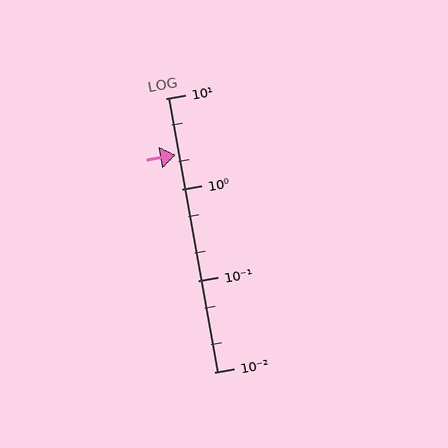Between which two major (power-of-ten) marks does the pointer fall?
The pointer is between 1 and 10.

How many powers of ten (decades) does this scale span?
The scale spans 3 decades, from 0.01 to 10.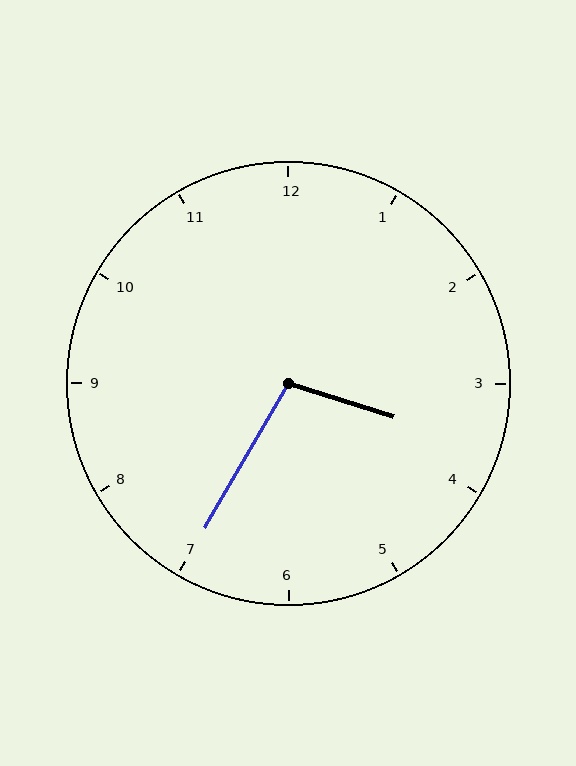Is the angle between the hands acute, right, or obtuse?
It is obtuse.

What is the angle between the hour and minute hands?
Approximately 102 degrees.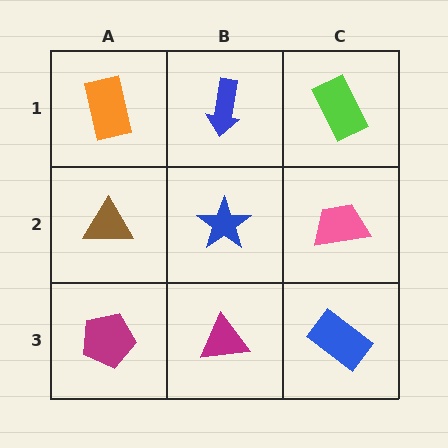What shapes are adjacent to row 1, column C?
A pink trapezoid (row 2, column C), a blue arrow (row 1, column B).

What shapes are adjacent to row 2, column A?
An orange rectangle (row 1, column A), a magenta pentagon (row 3, column A), a blue star (row 2, column B).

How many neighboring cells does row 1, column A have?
2.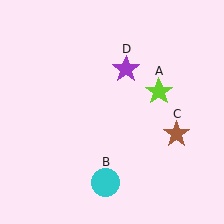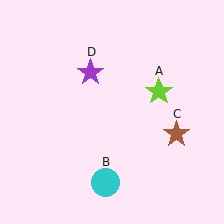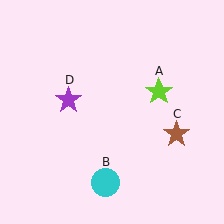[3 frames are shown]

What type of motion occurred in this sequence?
The purple star (object D) rotated counterclockwise around the center of the scene.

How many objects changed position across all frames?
1 object changed position: purple star (object D).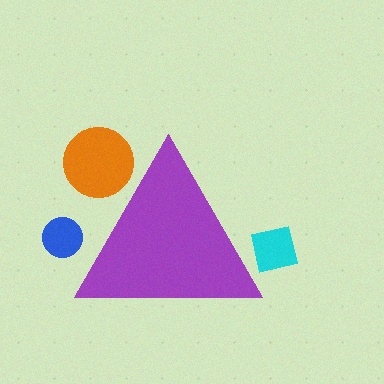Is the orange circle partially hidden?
Yes, the orange circle is partially hidden behind the purple triangle.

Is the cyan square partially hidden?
Yes, the cyan square is partially hidden behind the purple triangle.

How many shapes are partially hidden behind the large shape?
3 shapes are partially hidden.